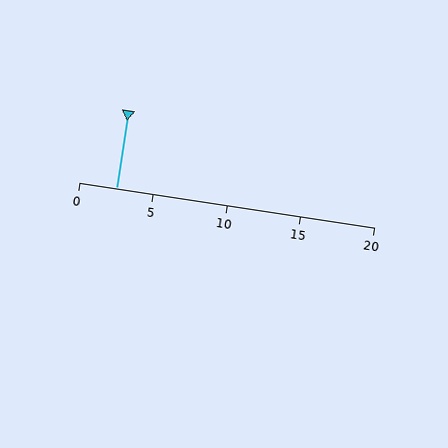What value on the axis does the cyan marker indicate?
The marker indicates approximately 2.5.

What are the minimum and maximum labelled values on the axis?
The axis runs from 0 to 20.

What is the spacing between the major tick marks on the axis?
The major ticks are spaced 5 apart.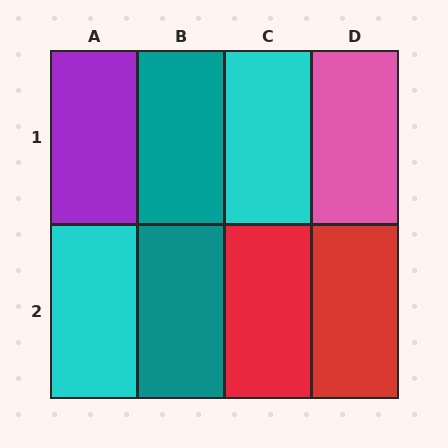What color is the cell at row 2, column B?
Teal.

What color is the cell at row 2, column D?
Red.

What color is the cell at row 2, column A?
Cyan.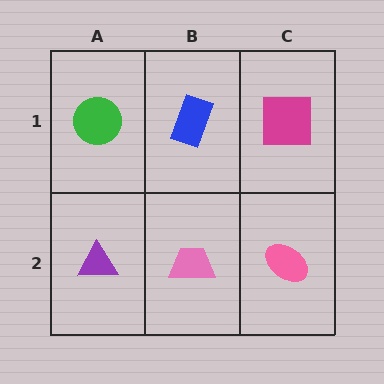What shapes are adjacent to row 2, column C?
A magenta square (row 1, column C), a pink trapezoid (row 2, column B).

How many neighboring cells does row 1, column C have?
2.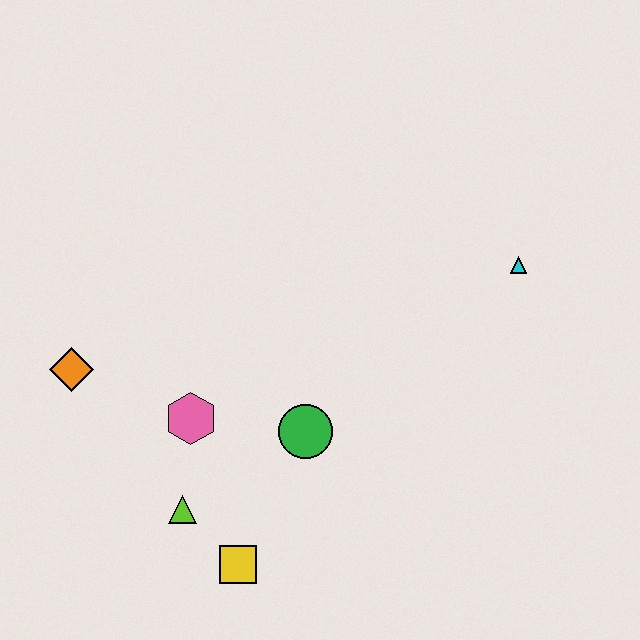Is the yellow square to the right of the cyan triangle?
No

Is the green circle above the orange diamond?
No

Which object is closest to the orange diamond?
The pink hexagon is closest to the orange diamond.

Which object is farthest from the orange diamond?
The cyan triangle is farthest from the orange diamond.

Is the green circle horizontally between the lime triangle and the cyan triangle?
Yes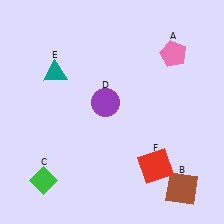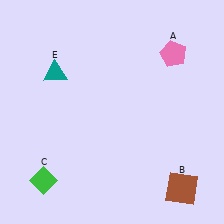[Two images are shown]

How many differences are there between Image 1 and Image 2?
There are 2 differences between the two images.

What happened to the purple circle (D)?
The purple circle (D) was removed in Image 2. It was in the top-left area of Image 1.